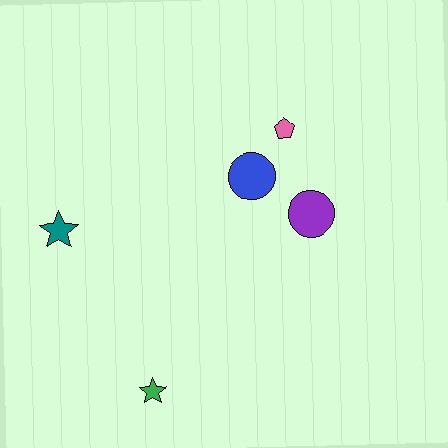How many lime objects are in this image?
There are no lime objects.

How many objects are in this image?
There are 5 objects.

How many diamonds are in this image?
There are no diamonds.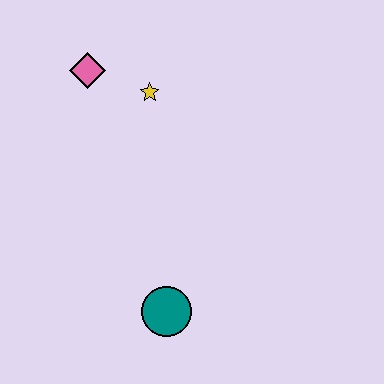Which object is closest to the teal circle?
The yellow star is closest to the teal circle.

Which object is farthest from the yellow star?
The teal circle is farthest from the yellow star.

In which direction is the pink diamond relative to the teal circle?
The pink diamond is above the teal circle.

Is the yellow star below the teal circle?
No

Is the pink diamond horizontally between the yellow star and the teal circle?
No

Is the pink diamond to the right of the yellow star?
No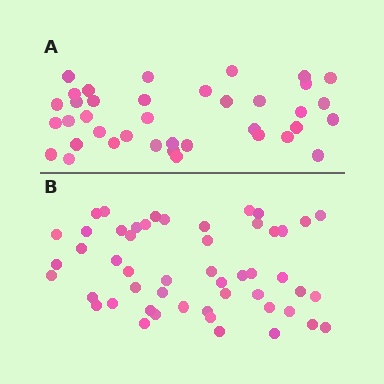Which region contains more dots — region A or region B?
Region B (the bottom region) has more dots.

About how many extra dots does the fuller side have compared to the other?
Region B has approximately 15 more dots than region A.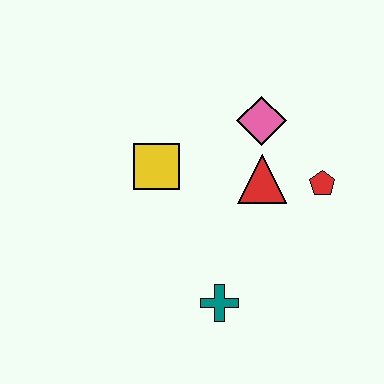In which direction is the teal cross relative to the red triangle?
The teal cross is below the red triangle.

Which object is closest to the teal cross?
The red triangle is closest to the teal cross.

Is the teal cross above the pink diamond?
No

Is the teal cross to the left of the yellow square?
No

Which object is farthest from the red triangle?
The teal cross is farthest from the red triangle.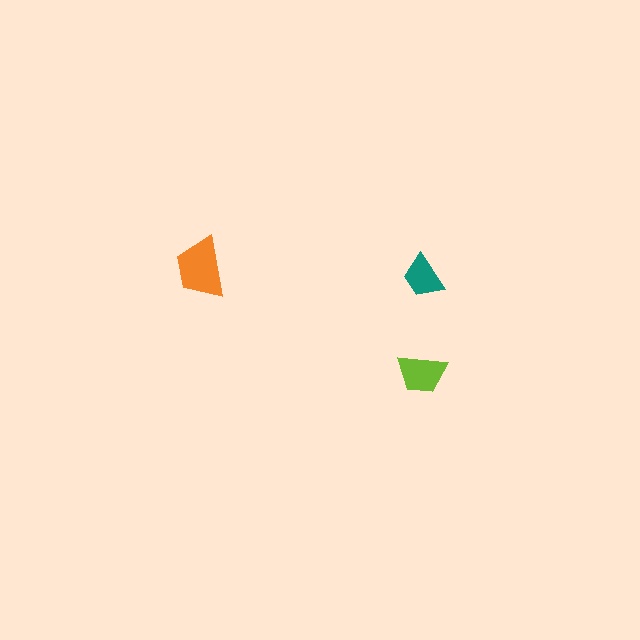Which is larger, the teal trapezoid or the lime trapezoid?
The lime one.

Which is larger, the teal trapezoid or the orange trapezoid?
The orange one.